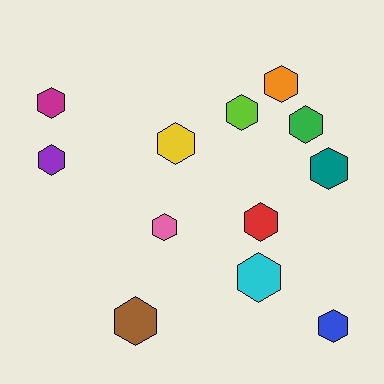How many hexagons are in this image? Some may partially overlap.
There are 12 hexagons.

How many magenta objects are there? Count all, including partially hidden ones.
There is 1 magenta object.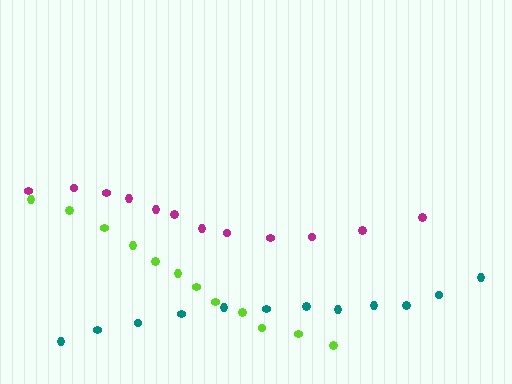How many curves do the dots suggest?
There are 3 distinct paths.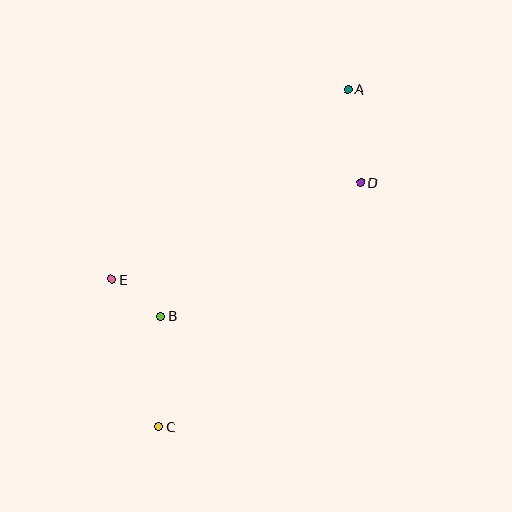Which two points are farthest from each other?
Points A and C are farthest from each other.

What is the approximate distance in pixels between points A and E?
The distance between A and E is approximately 303 pixels.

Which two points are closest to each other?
Points B and E are closest to each other.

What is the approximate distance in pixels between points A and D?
The distance between A and D is approximately 94 pixels.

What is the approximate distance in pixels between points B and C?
The distance between B and C is approximately 111 pixels.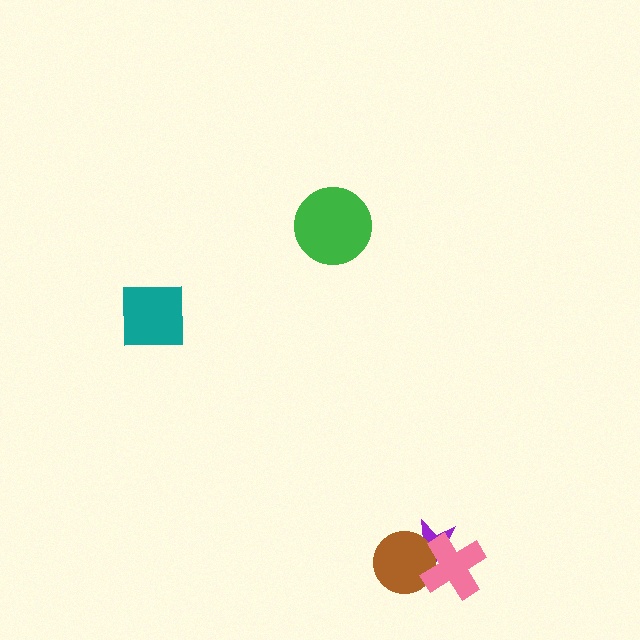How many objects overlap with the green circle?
0 objects overlap with the green circle.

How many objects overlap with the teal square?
0 objects overlap with the teal square.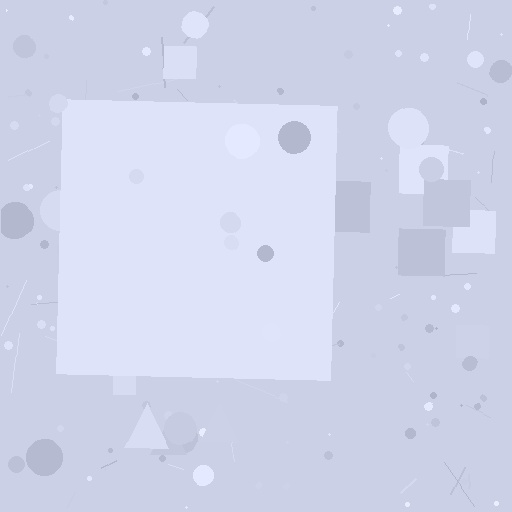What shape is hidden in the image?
A square is hidden in the image.